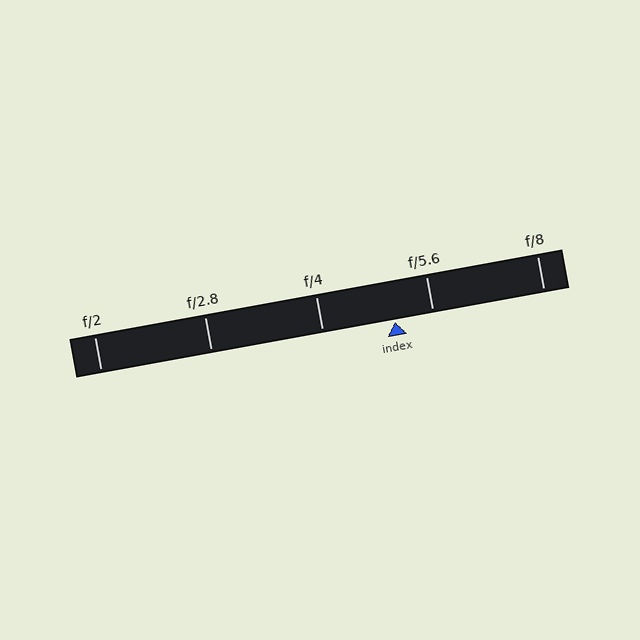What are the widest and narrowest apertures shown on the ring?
The widest aperture shown is f/2 and the narrowest is f/8.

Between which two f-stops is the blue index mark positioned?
The index mark is between f/4 and f/5.6.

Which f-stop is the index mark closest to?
The index mark is closest to f/5.6.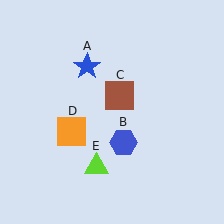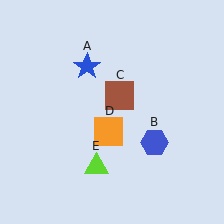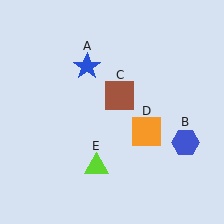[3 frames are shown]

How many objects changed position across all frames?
2 objects changed position: blue hexagon (object B), orange square (object D).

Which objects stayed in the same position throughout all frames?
Blue star (object A) and brown square (object C) and lime triangle (object E) remained stationary.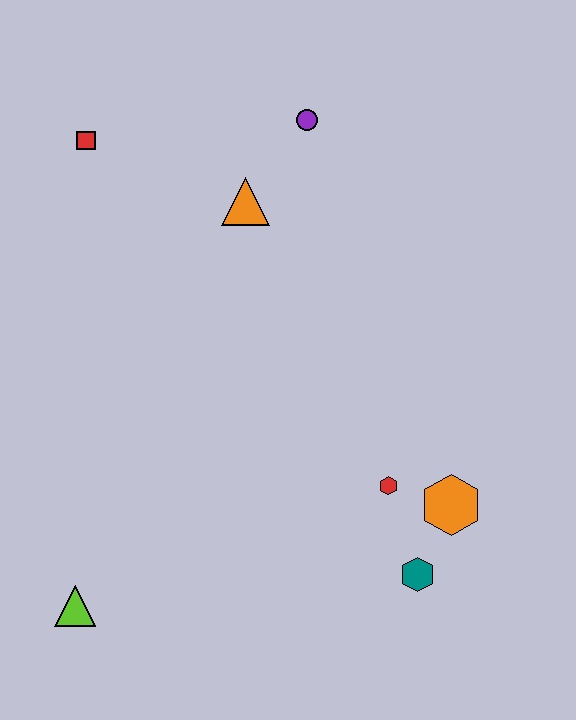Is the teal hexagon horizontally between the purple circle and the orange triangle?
No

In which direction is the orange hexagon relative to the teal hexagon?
The orange hexagon is above the teal hexagon.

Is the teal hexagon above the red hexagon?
No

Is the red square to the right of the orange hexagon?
No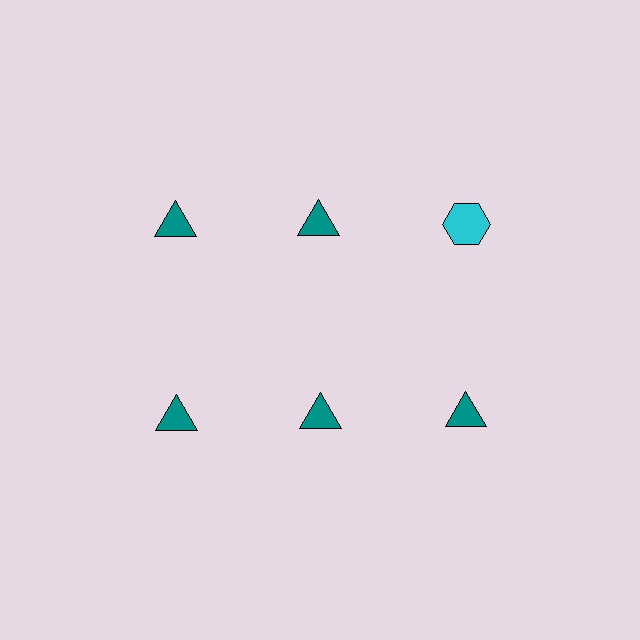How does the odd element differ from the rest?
It differs in both color (cyan instead of teal) and shape (hexagon instead of triangle).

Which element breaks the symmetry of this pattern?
The cyan hexagon in the top row, center column breaks the symmetry. All other shapes are teal triangles.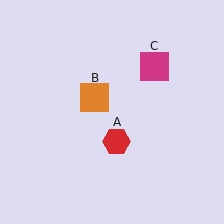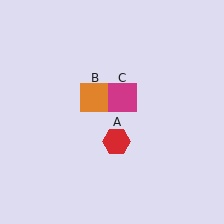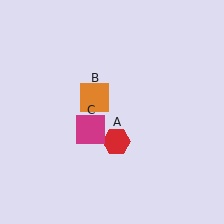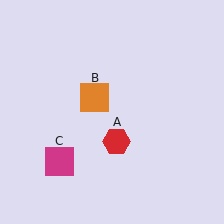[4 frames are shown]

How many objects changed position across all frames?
1 object changed position: magenta square (object C).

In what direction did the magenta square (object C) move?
The magenta square (object C) moved down and to the left.